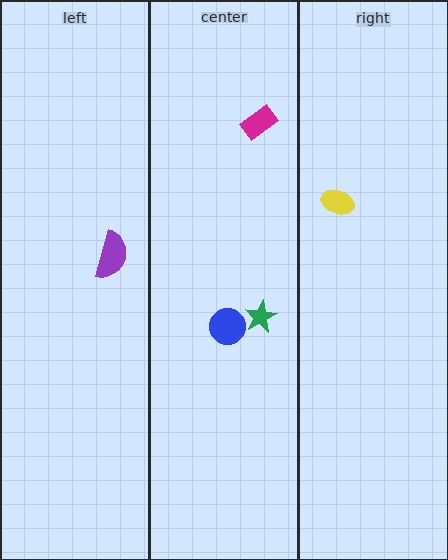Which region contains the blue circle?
The center region.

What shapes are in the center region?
The blue circle, the green star, the magenta rectangle.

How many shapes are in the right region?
1.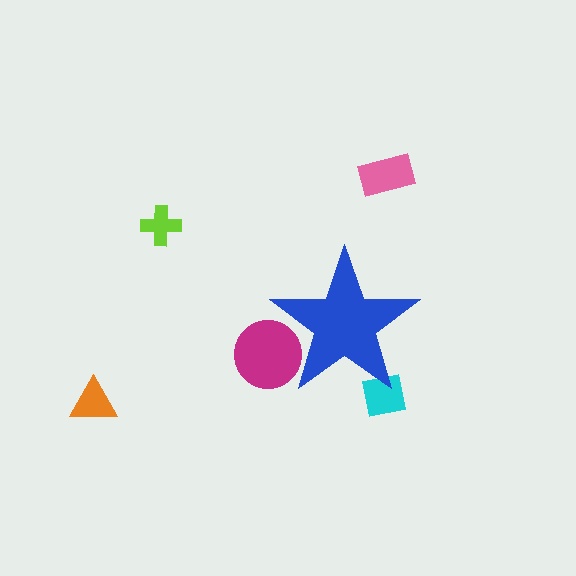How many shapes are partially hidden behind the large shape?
2 shapes are partially hidden.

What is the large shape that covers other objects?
A blue star.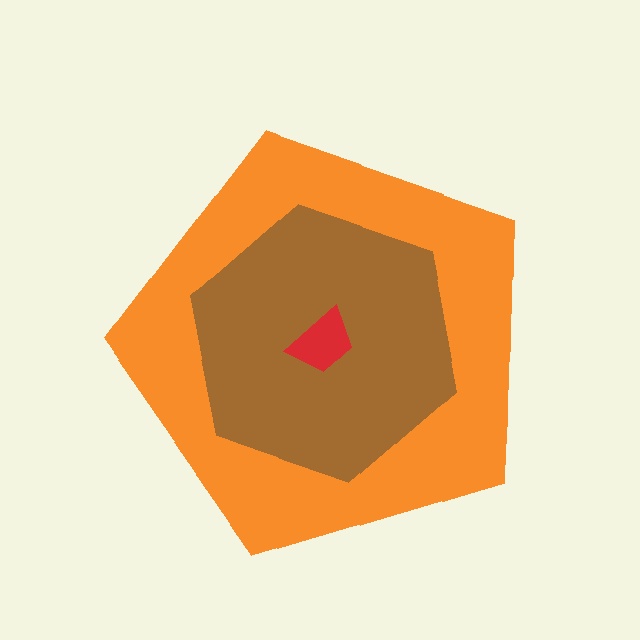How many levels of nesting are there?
3.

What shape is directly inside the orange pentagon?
The brown hexagon.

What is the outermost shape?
The orange pentagon.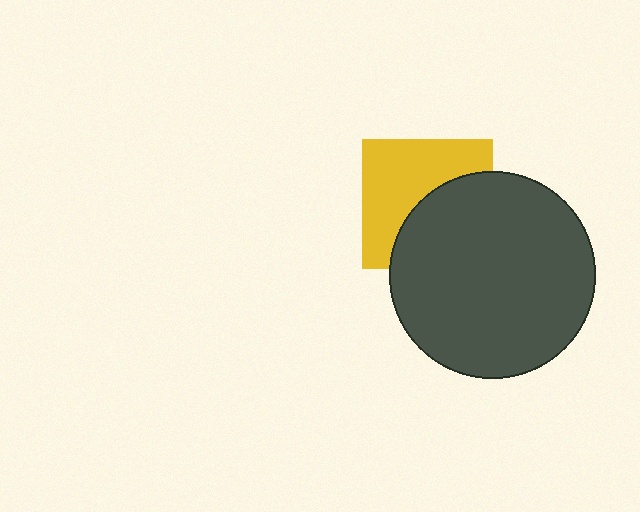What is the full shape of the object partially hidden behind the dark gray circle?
The partially hidden object is a yellow square.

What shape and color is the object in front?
The object in front is a dark gray circle.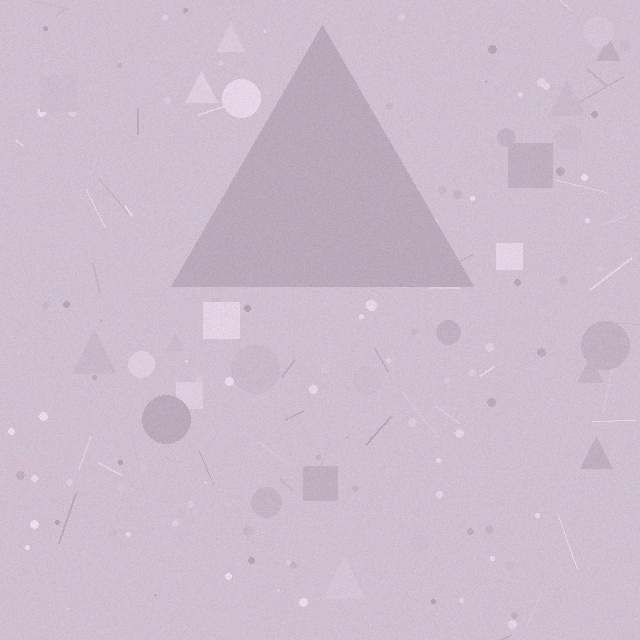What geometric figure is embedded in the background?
A triangle is embedded in the background.